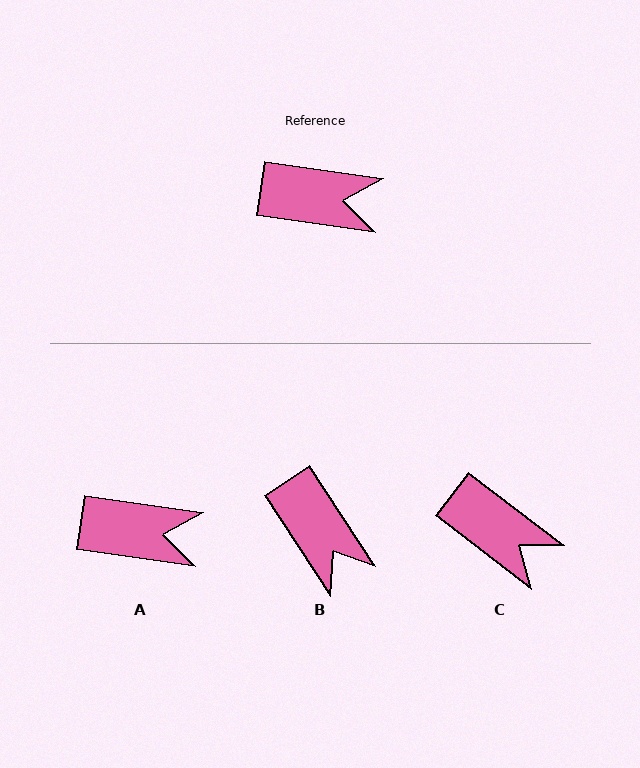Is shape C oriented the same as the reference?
No, it is off by about 29 degrees.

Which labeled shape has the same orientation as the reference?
A.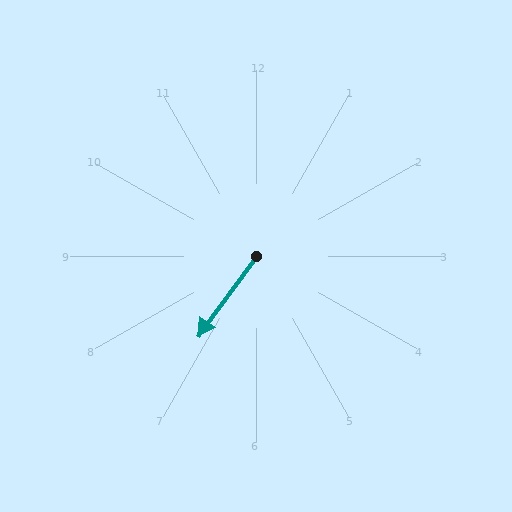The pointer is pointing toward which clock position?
Roughly 7 o'clock.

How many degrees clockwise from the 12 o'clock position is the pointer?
Approximately 216 degrees.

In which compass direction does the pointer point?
Southwest.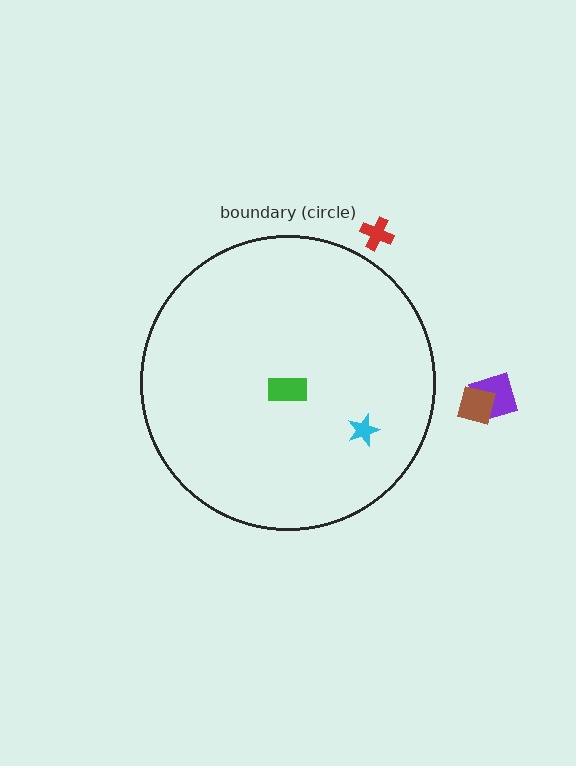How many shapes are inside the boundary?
2 inside, 3 outside.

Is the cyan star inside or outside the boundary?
Inside.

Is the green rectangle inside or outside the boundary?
Inside.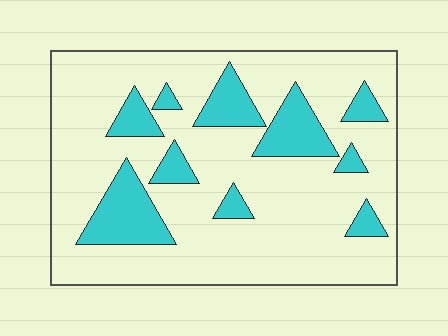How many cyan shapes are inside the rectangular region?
10.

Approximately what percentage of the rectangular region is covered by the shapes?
Approximately 20%.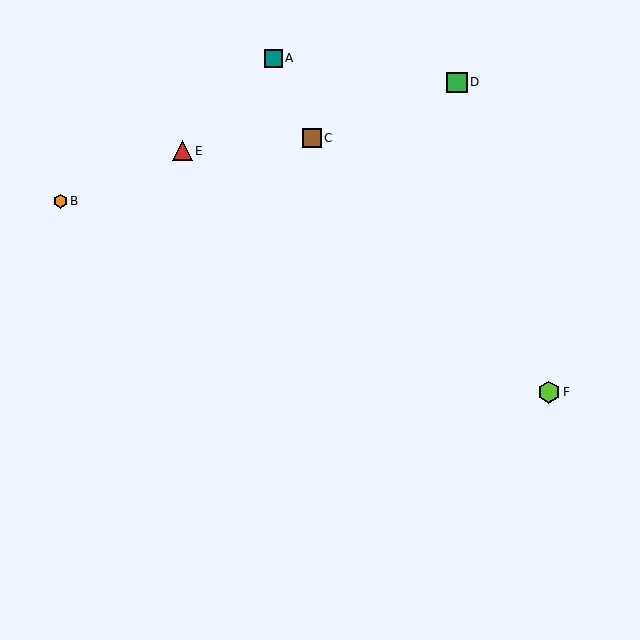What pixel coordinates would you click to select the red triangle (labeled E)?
Click at (182, 151) to select the red triangle E.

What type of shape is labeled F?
Shape F is a lime hexagon.